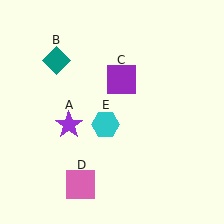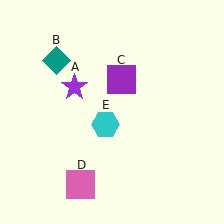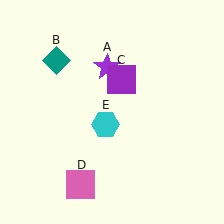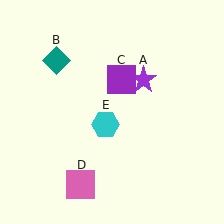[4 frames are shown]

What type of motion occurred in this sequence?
The purple star (object A) rotated clockwise around the center of the scene.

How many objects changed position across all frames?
1 object changed position: purple star (object A).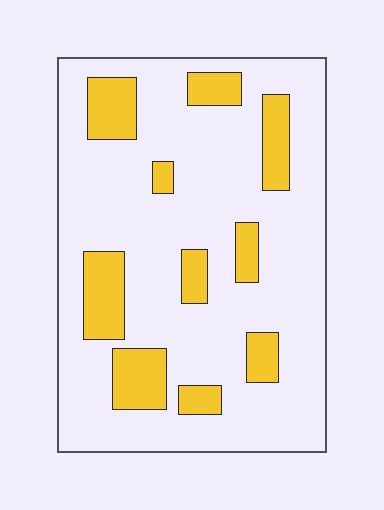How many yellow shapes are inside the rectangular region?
10.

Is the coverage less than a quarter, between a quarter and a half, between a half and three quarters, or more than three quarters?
Less than a quarter.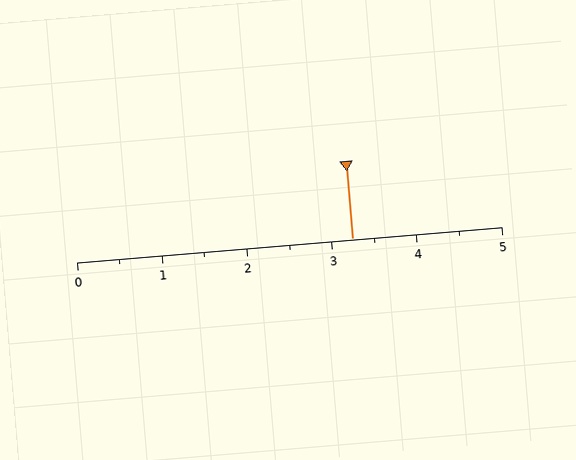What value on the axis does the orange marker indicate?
The marker indicates approximately 3.2.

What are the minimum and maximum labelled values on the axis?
The axis runs from 0 to 5.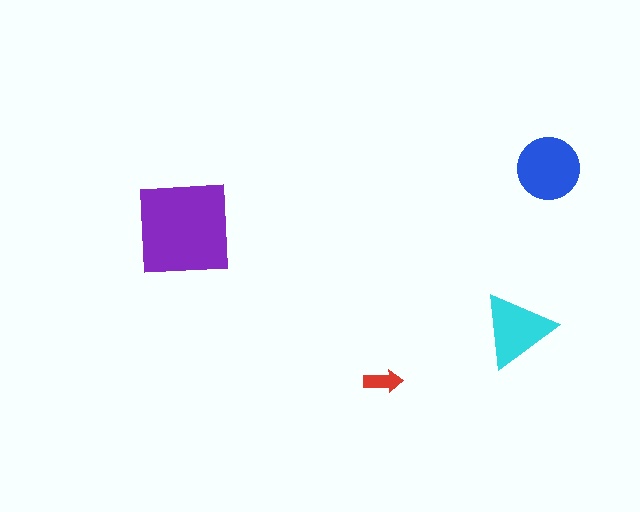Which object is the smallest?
The red arrow.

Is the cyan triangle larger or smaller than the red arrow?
Larger.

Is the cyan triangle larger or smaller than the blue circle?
Smaller.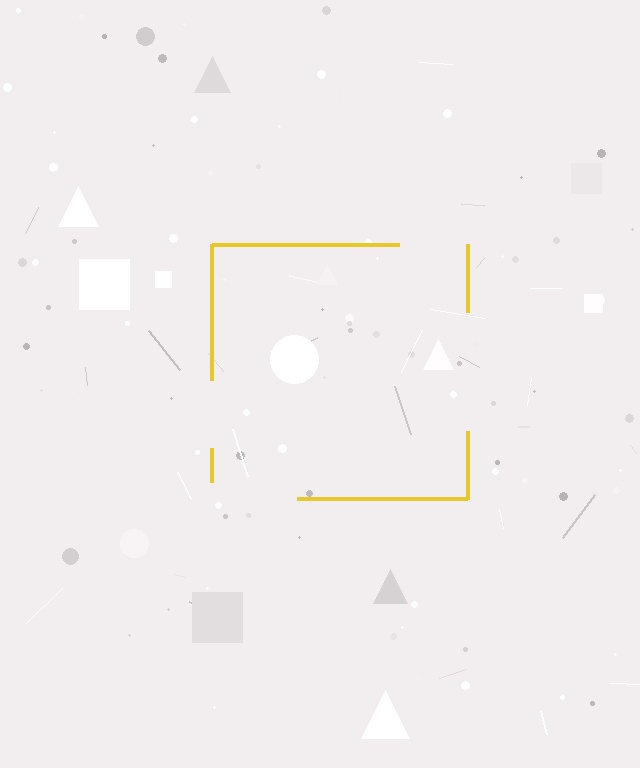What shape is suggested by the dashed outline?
The dashed outline suggests a square.